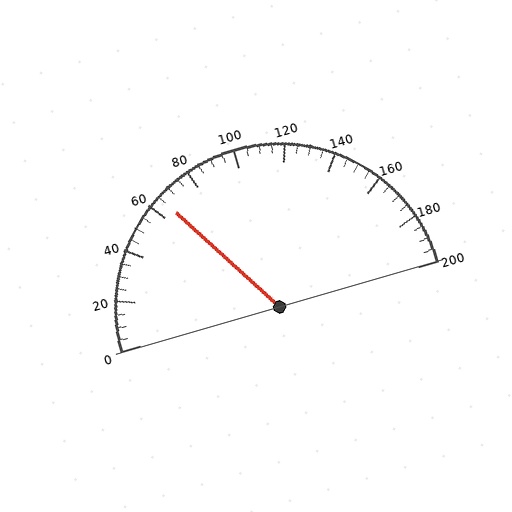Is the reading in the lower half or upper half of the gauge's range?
The reading is in the lower half of the range (0 to 200).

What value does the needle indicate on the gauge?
The needle indicates approximately 65.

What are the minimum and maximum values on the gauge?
The gauge ranges from 0 to 200.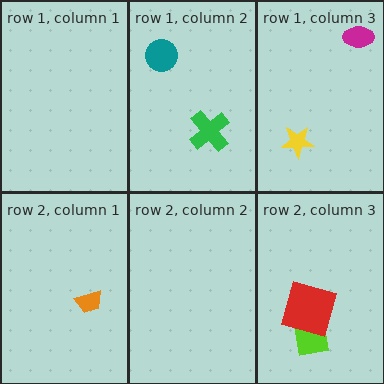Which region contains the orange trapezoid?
The row 2, column 1 region.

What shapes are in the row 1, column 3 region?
The magenta ellipse, the yellow star.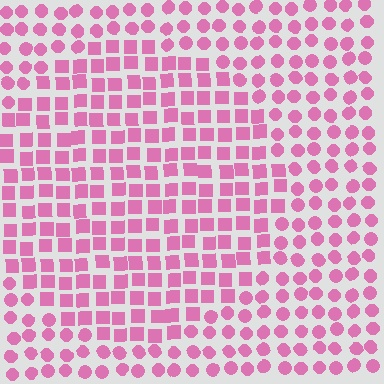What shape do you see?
I see a circle.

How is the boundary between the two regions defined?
The boundary is defined by a change in element shape: squares inside vs. circles outside. All elements share the same color and spacing.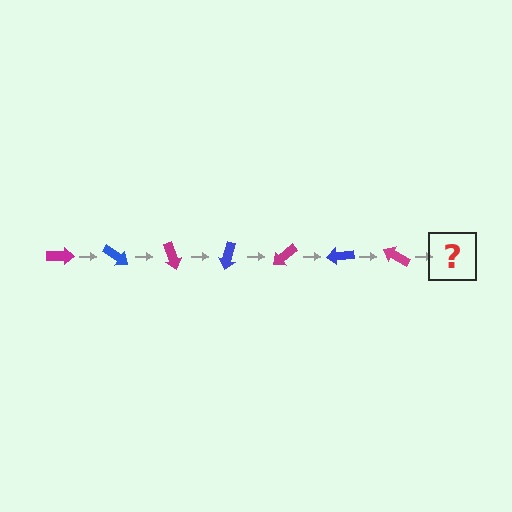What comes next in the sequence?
The next element should be a blue arrow, rotated 245 degrees from the start.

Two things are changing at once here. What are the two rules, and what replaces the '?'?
The two rules are that it rotates 35 degrees each step and the color cycles through magenta and blue. The '?' should be a blue arrow, rotated 245 degrees from the start.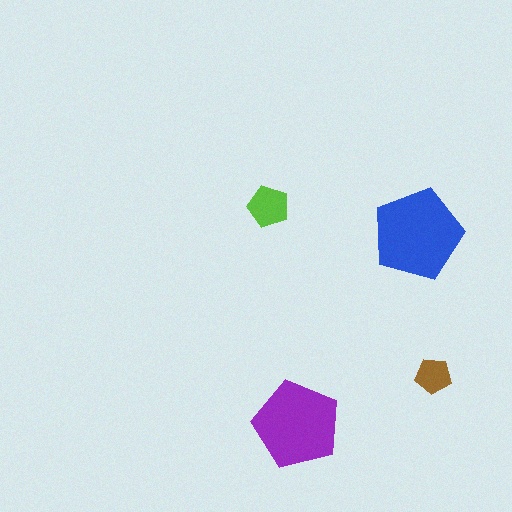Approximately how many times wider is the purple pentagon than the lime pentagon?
About 2 times wider.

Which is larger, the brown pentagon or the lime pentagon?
The lime one.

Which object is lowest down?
The purple pentagon is bottommost.